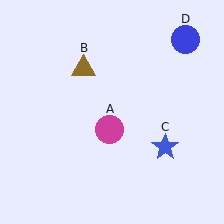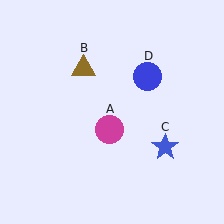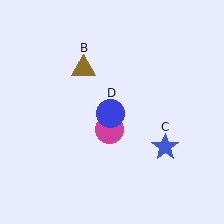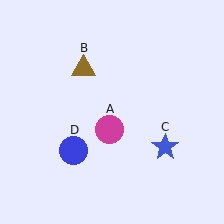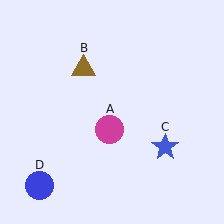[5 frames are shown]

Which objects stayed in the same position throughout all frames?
Magenta circle (object A) and brown triangle (object B) and blue star (object C) remained stationary.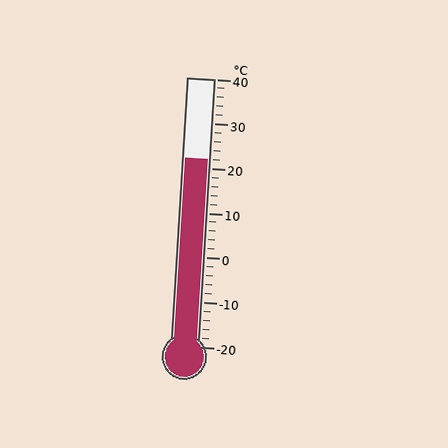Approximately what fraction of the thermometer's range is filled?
The thermometer is filled to approximately 70% of its range.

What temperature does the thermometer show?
The thermometer shows approximately 22°C.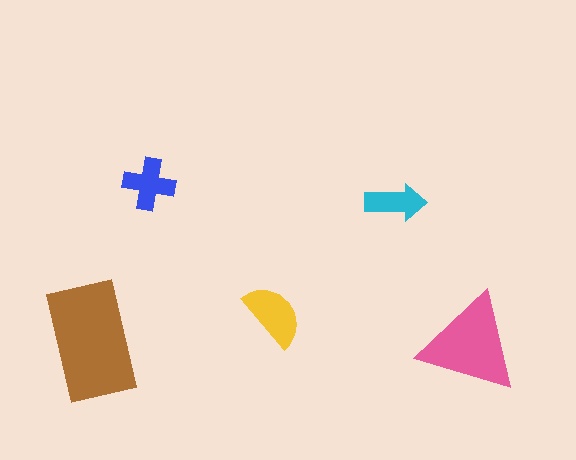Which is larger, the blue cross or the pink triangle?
The pink triangle.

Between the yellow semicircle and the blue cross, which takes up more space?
The yellow semicircle.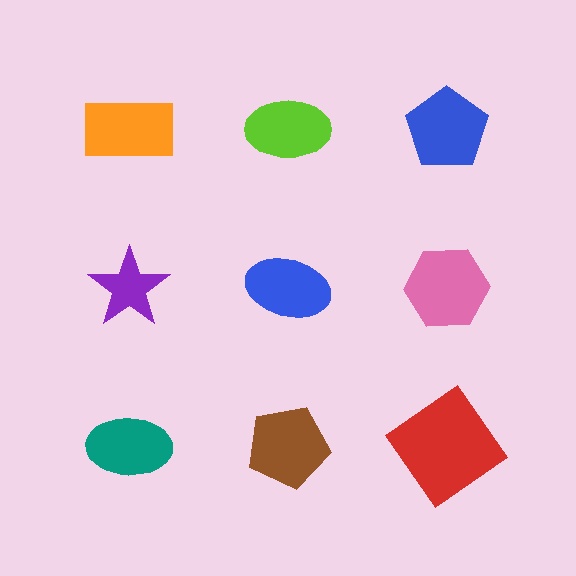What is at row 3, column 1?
A teal ellipse.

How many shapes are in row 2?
3 shapes.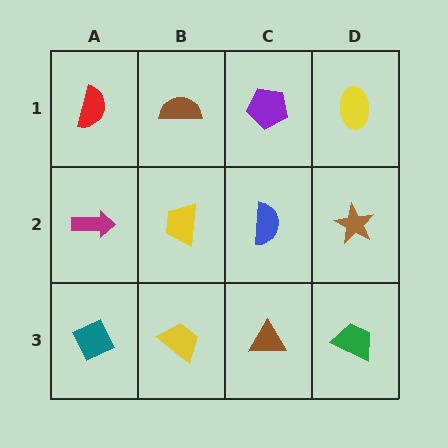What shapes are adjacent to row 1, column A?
A magenta arrow (row 2, column A), a brown semicircle (row 1, column B).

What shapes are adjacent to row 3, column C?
A blue semicircle (row 2, column C), a yellow trapezoid (row 3, column B), a green trapezoid (row 3, column D).